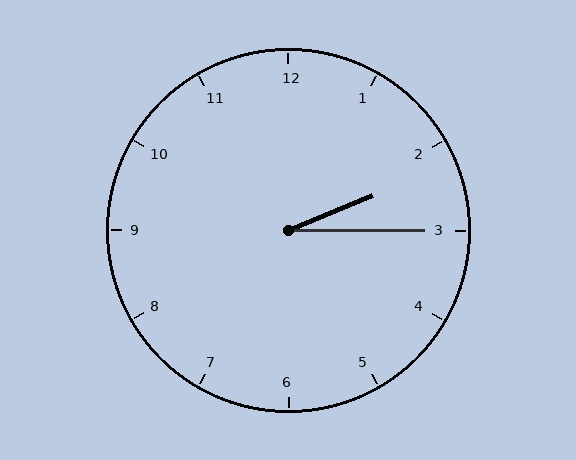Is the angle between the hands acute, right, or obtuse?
It is acute.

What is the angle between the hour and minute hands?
Approximately 22 degrees.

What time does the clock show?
2:15.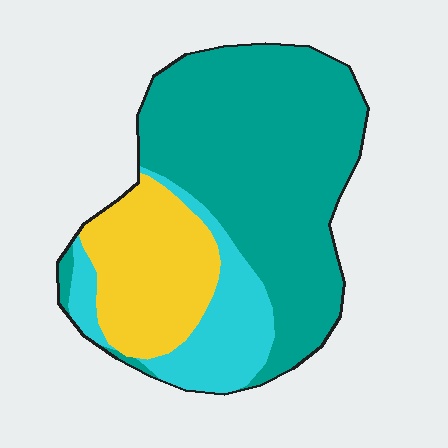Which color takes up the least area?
Cyan, at roughly 20%.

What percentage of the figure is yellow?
Yellow covers around 25% of the figure.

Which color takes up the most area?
Teal, at roughly 60%.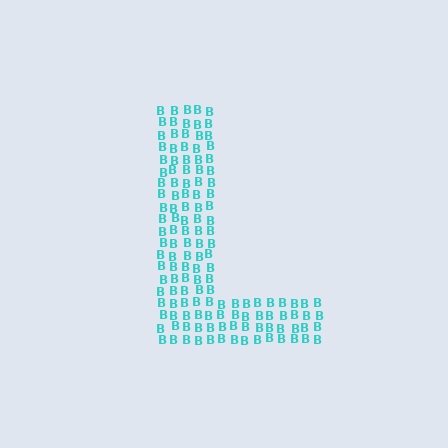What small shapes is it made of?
It is made of small letter B's.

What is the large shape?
The large shape is the letter L.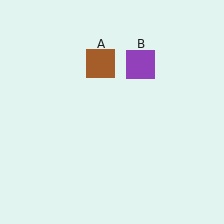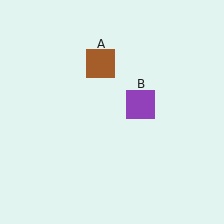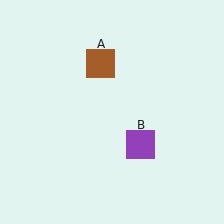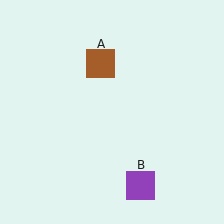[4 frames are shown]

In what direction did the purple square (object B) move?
The purple square (object B) moved down.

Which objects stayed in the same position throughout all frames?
Brown square (object A) remained stationary.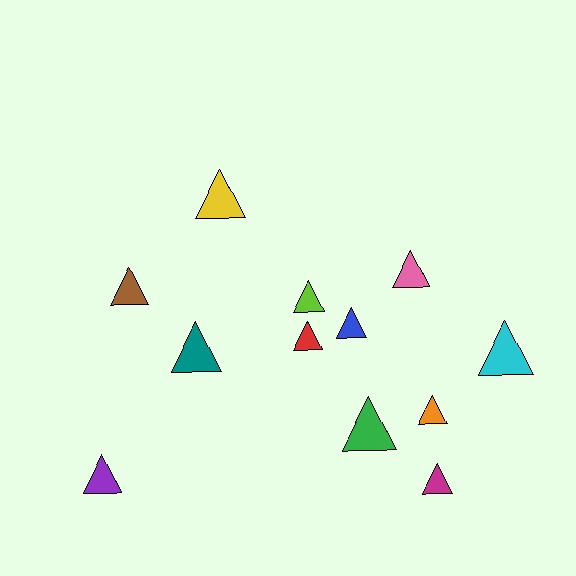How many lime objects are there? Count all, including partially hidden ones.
There is 1 lime object.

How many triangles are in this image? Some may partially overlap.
There are 12 triangles.